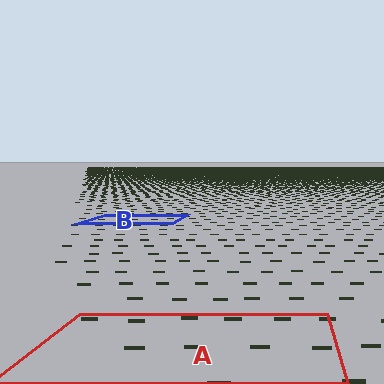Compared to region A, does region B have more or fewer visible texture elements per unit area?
Region B has more texture elements per unit area — they are packed more densely because it is farther away.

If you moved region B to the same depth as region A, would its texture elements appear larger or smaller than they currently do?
They would appear larger. At a closer depth, the same texture elements are projected at a bigger on-screen size.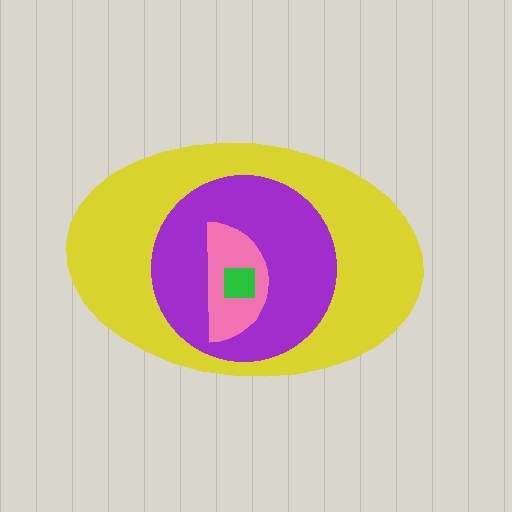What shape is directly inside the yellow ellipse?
The purple circle.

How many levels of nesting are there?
4.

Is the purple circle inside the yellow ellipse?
Yes.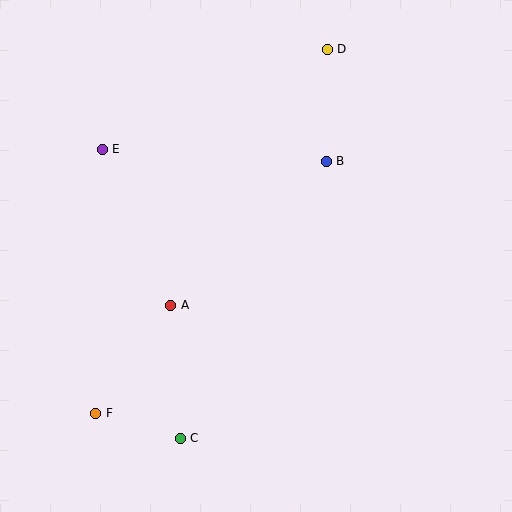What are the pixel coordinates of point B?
Point B is at (326, 161).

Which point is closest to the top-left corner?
Point E is closest to the top-left corner.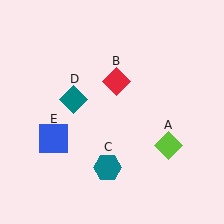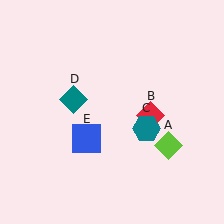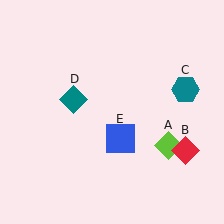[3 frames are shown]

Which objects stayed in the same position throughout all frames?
Lime diamond (object A) and teal diamond (object D) remained stationary.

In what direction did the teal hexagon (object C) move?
The teal hexagon (object C) moved up and to the right.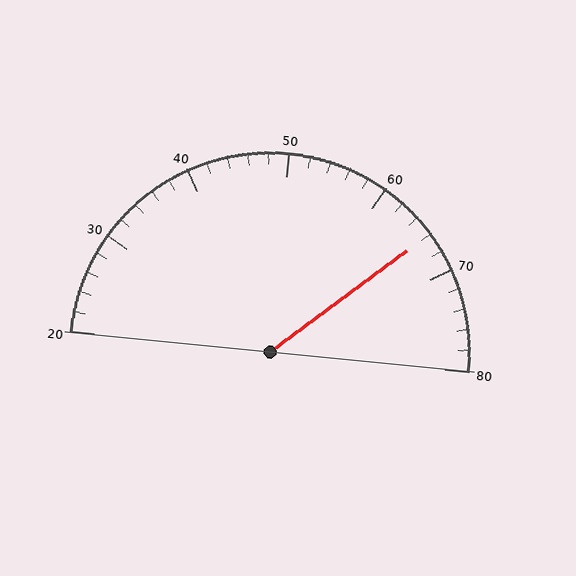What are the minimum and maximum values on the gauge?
The gauge ranges from 20 to 80.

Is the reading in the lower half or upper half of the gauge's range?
The reading is in the upper half of the range (20 to 80).